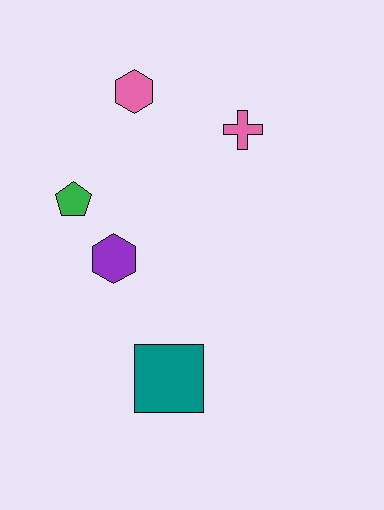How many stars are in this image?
There are no stars.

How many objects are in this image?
There are 5 objects.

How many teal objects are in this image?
There is 1 teal object.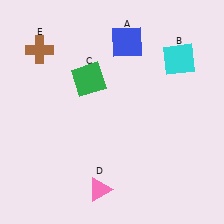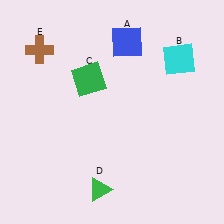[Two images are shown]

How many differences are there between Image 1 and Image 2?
There is 1 difference between the two images.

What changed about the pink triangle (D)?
In Image 1, D is pink. In Image 2, it changed to green.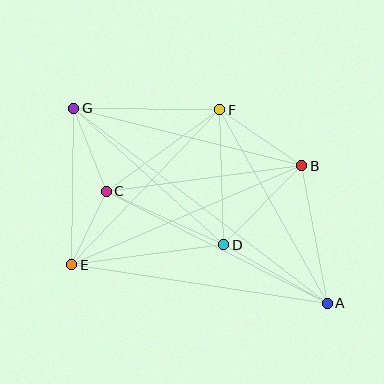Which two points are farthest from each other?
Points A and G are farthest from each other.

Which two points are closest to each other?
Points C and E are closest to each other.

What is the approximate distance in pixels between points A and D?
The distance between A and D is approximately 119 pixels.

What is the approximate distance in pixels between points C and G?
The distance between C and G is approximately 89 pixels.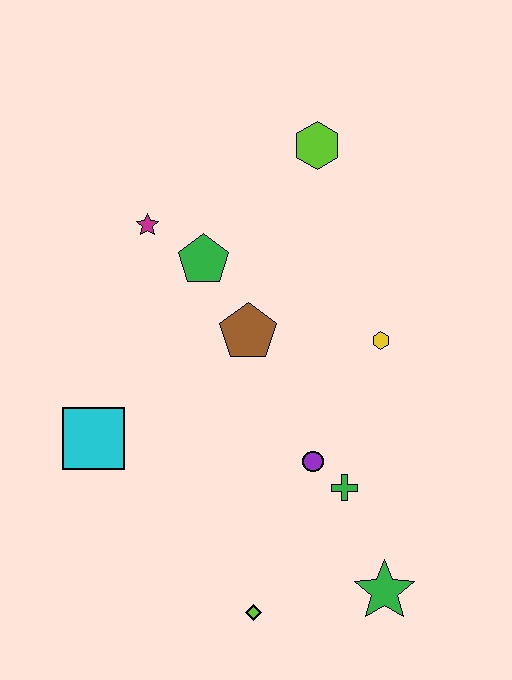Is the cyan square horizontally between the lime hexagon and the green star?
No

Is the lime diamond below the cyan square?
Yes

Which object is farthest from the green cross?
The lime hexagon is farthest from the green cross.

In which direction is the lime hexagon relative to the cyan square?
The lime hexagon is above the cyan square.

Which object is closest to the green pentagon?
The magenta star is closest to the green pentagon.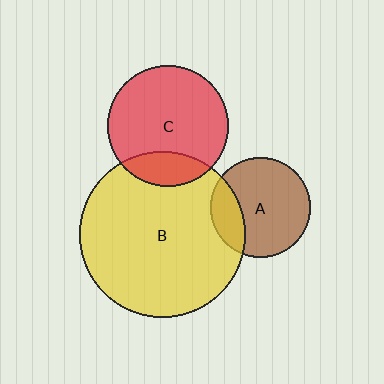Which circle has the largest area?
Circle B (yellow).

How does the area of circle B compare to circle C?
Approximately 1.9 times.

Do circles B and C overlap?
Yes.